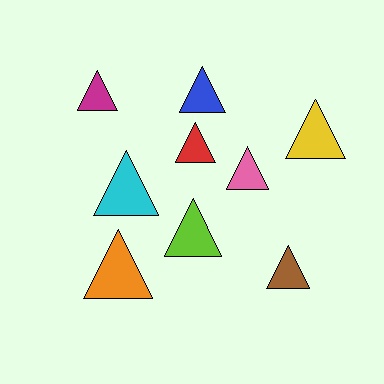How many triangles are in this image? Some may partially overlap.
There are 9 triangles.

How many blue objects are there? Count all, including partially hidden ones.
There is 1 blue object.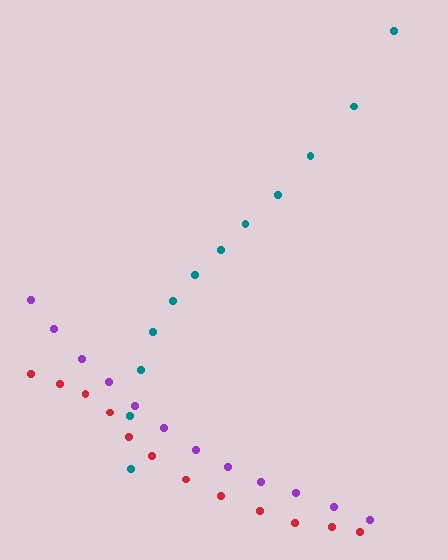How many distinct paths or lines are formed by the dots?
There are 3 distinct paths.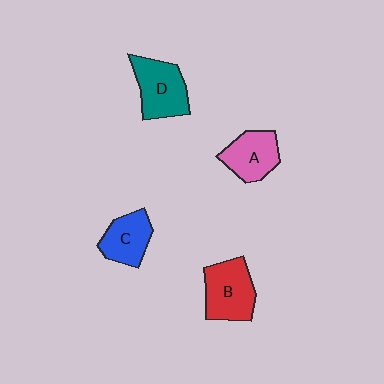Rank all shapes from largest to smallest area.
From largest to smallest: B (red), D (teal), A (pink), C (blue).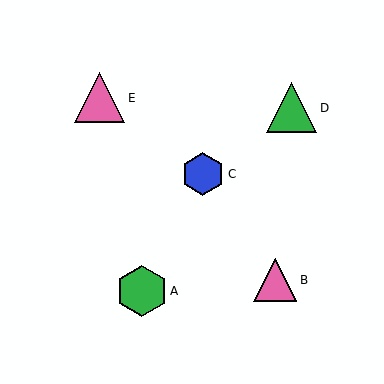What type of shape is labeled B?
Shape B is a pink triangle.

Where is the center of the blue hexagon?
The center of the blue hexagon is at (203, 174).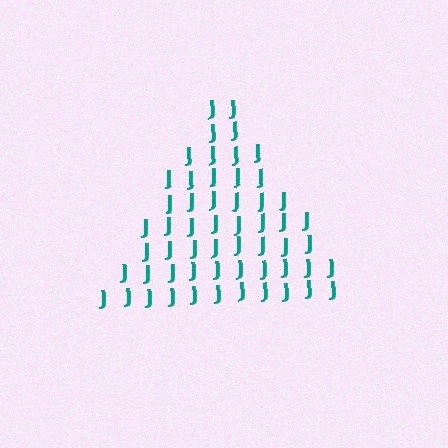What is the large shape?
The large shape is a triangle.